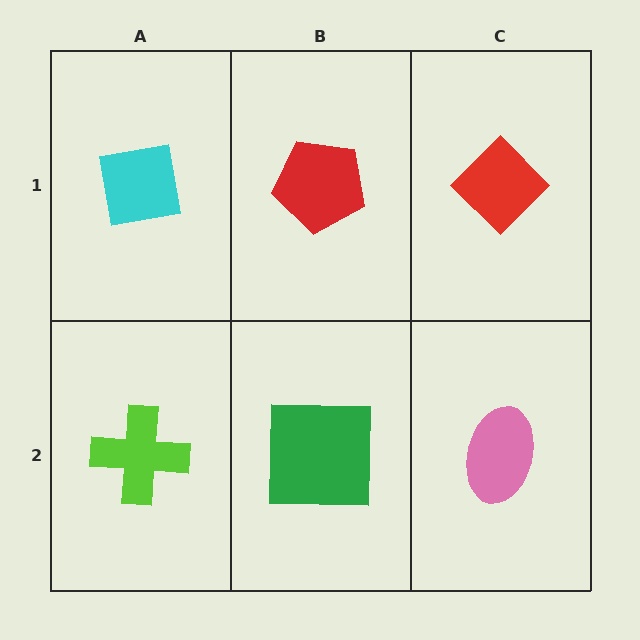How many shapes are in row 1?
3 shapes.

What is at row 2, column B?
A green square.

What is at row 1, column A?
A cyan square.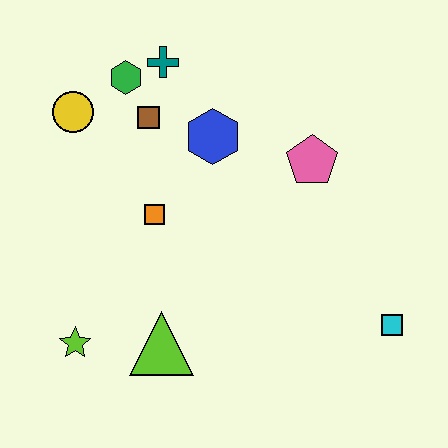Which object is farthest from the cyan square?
The yellow circle is farthest from the cyan square.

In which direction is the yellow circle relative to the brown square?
The yellow circle is to the left of the brown square.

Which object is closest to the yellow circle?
The green hexagon is closest to the yellow circle.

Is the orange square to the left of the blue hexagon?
Yes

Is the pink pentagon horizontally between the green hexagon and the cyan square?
Yes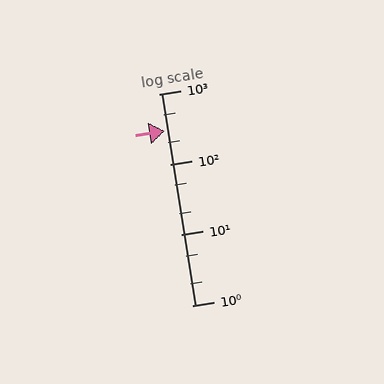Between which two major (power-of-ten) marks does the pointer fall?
The pointer is between 100 and 1000.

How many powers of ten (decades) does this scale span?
The scale spans 3 decades, from 1 to 1000.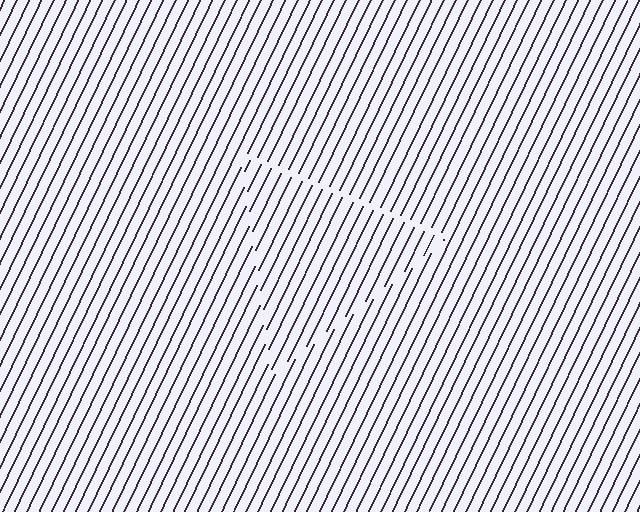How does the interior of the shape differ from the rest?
The interior of the shape contains the same grating, shifted by half a period — the contour is defined by the phase discontinuity where line-ends from the inner and outer gratings abut.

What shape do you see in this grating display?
An illusory triangle. The interior of the shape contains the same grating, shifted by half a period — the contour is defined by the phase discontinuity where line-ends from the inner and outer gratings abut.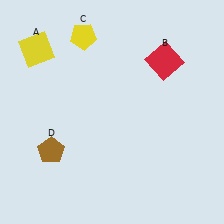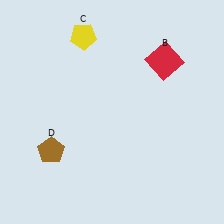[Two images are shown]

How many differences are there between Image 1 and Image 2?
There is 1 difference between the two images.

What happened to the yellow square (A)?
The yellow square (A) was removed in Image 2. It was in the top-left area of Image 1.